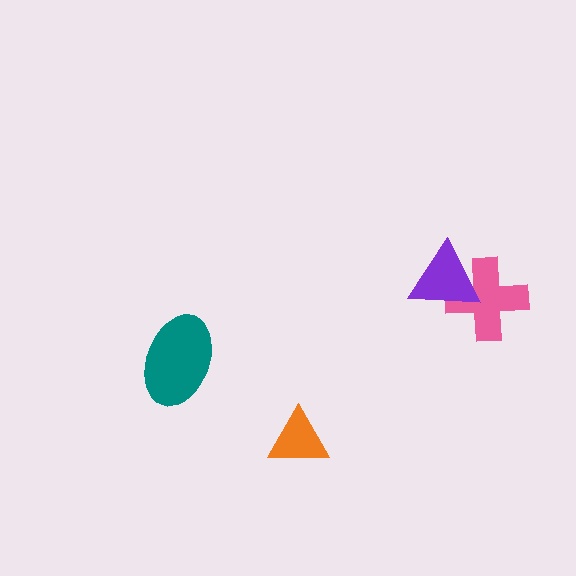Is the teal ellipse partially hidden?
No, no other shape covers it.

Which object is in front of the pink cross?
The purple triangle is in front of the pink cross.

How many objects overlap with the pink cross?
1 object overlaps with the pink cross.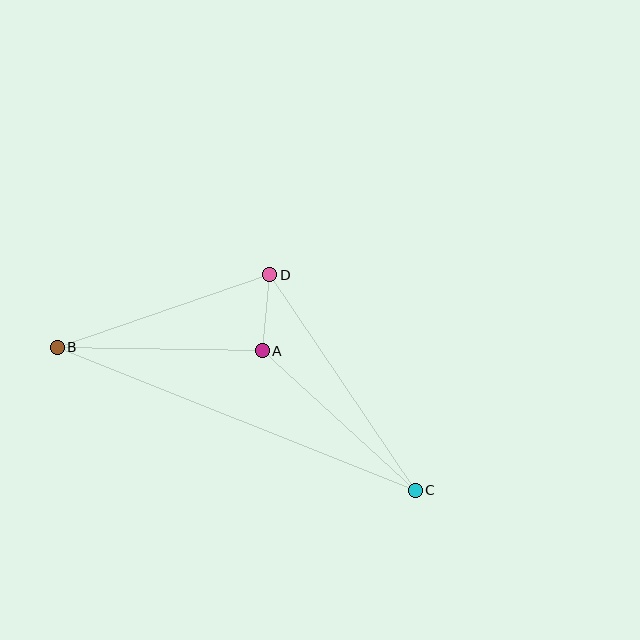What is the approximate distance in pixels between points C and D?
The distance between C and D is approximately 260 pixels.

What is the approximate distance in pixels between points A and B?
The distance between A and B is approximately 205 pixels.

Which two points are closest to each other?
Points A and D are closest to each other.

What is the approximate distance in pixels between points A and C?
The distance between A and C is approximately 207 pixels.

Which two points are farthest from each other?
Points B and C are farthest from each other.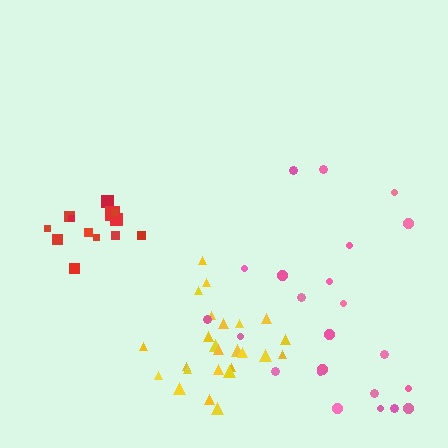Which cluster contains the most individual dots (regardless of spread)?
Yellow (25).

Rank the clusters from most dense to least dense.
red, yellow, pink.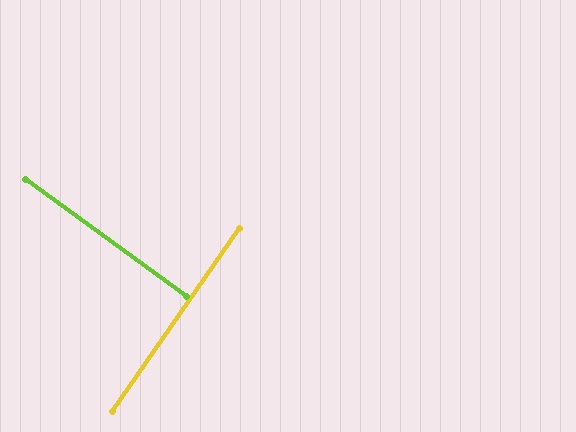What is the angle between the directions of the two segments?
Approximately 88 degrees.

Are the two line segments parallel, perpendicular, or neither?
Perpendicular — they meet at approximately 88°.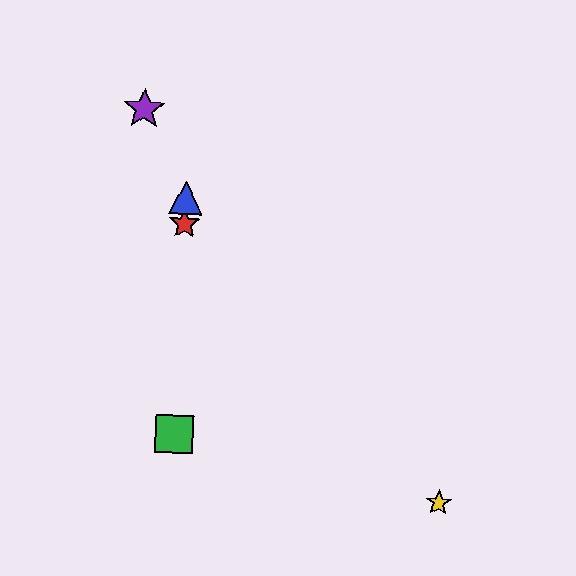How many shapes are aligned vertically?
3 shapes (the red star, the blue triangle, the green square) are aligned vertically.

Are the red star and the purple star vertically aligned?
No, the red star is at x≈185 and the purple star is at x≈144.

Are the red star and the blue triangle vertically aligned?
Yes, both are at x≈185.